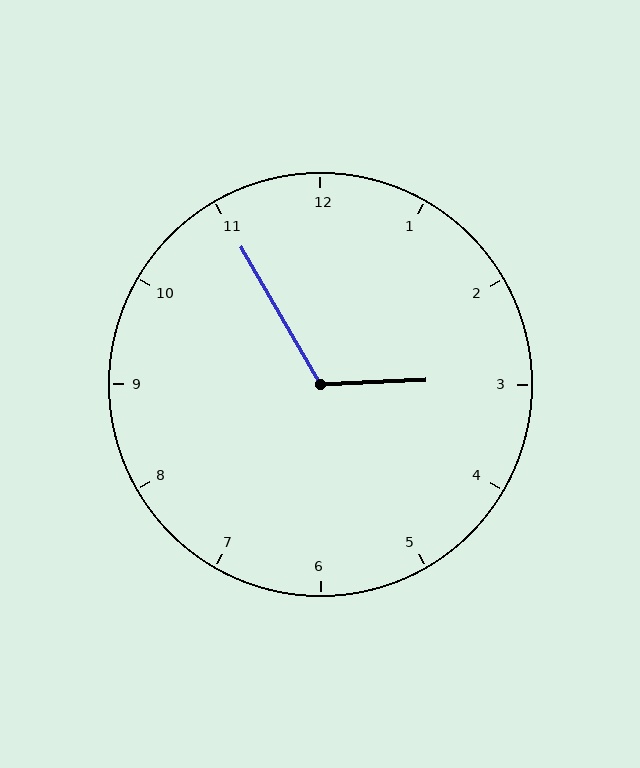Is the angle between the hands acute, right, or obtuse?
It is obtuse.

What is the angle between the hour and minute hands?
Approximately 118 degrees.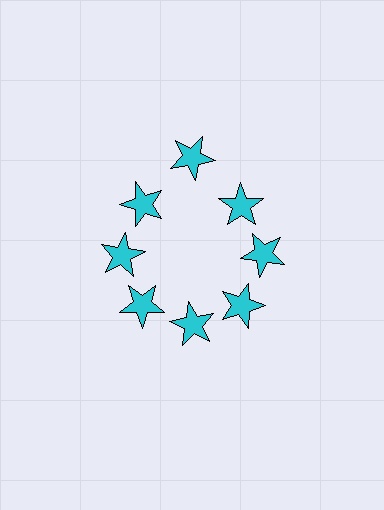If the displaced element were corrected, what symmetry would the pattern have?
It would have 8-fold rotational symmetry — the pattern would map onto itself every 45 degrees.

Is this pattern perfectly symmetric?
No. The 8 cyan stars are arranged in a ring, but one element near the 12 o'clock position is pushed outward from the center, breaking the 8-fold rotational symmetry.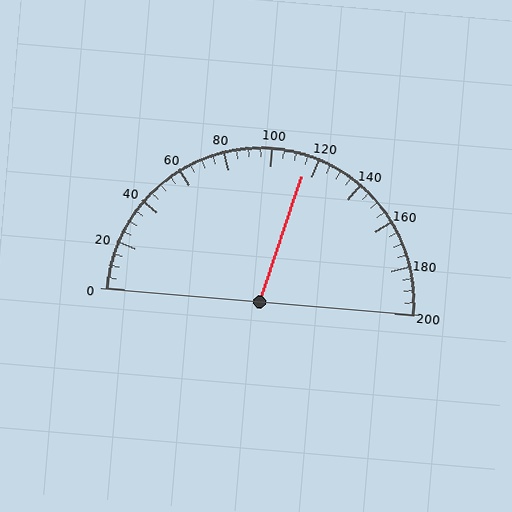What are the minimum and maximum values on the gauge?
The gauge ranges from 0 to 200.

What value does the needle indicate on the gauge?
The needle indicates approximately 115.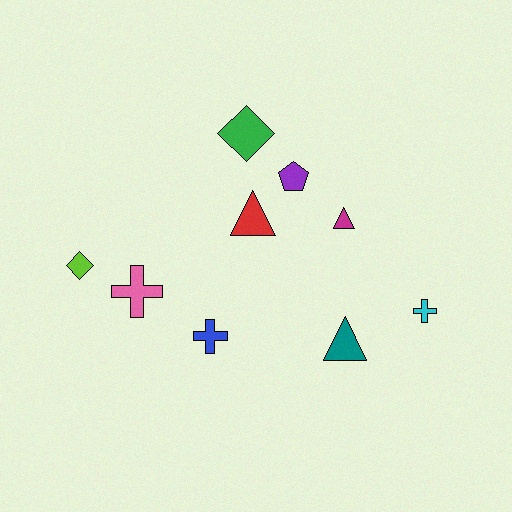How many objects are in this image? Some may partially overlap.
There are 9 objects.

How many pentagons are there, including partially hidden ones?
There is 1 pentagon.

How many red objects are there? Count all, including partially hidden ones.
There is 1 red object.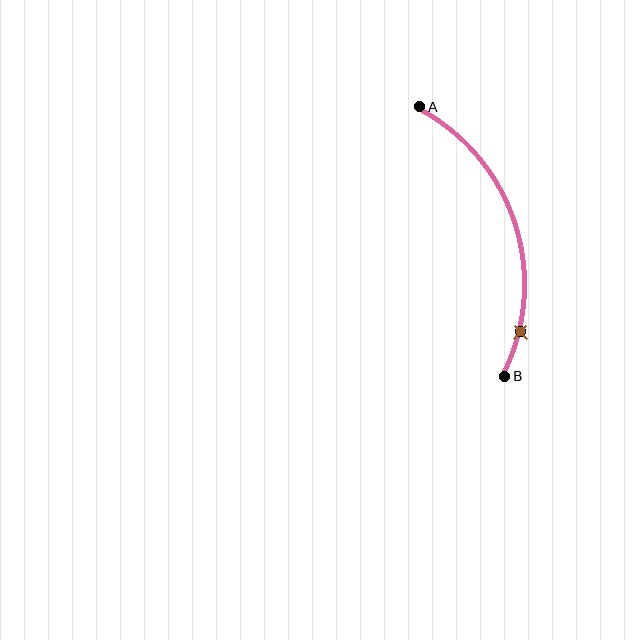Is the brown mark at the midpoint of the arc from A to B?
No. The brown mark lies on the arc but is closer to endpoint B. The arc midpoint would be at the point on the curve equidistant along the arc from both A and B.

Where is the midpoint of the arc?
The arc midpoint is the point on the curve farthest from the straight line joining A and B. It sits to the right of that line.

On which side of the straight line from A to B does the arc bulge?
The arc bulges to the right of the straight line connecting A and B.